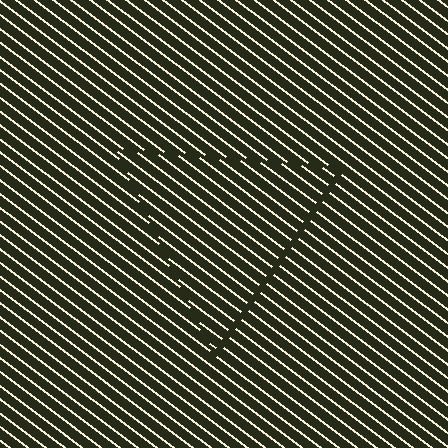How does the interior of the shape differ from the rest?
The interior of the shape contains the same grating, shifted by half a period — the contour is defined by the phase discontinuity where line-ends from the inner and outer gratings abut.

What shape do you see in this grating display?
An illusory triangle. The interior of the shape contains the same grating, shifted by half a period — the contour is defined by the phase discontinuity where line-ends from the inner and outer gratings abut.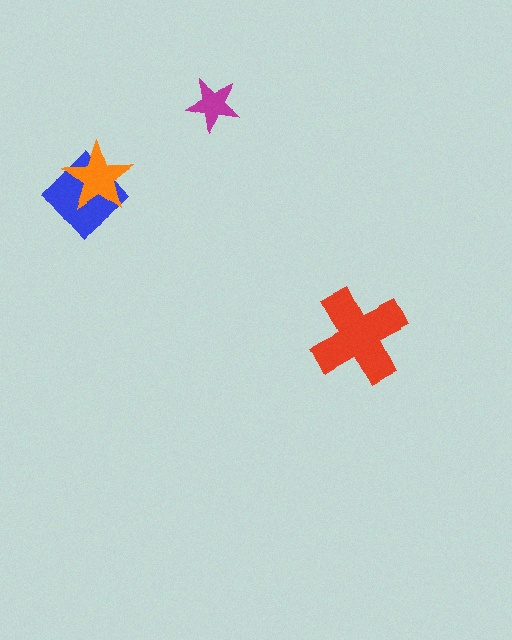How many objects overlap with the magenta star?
0 objects overlap with the magenta star.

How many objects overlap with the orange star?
1 object overlaps with the orange star.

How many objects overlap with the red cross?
0 objects overlap with the red cross.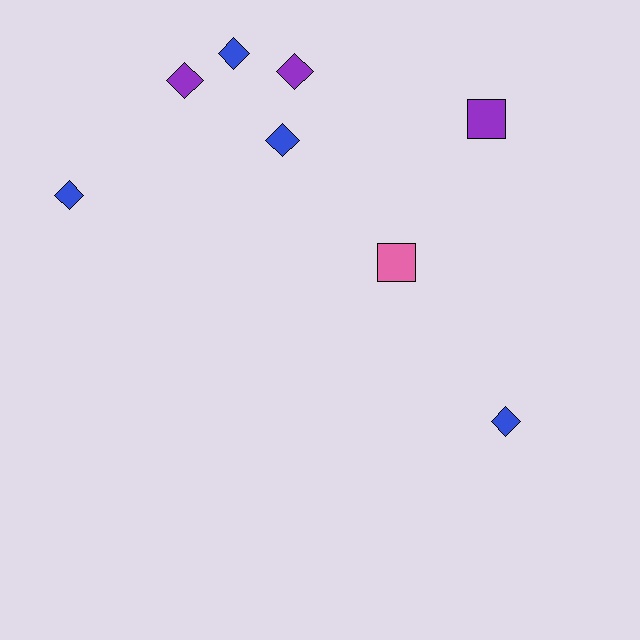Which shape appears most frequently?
Diamond, with 6 objects.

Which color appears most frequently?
Blue, with 4 objects.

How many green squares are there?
There are no green squares.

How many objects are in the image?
There are 8 objects.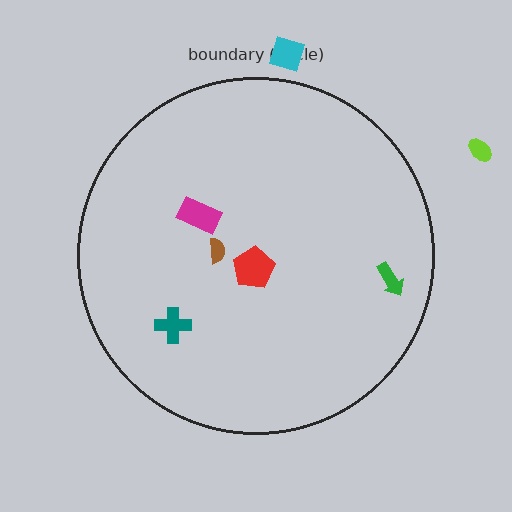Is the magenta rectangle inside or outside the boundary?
Inside.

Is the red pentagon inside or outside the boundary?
Inside.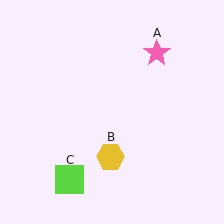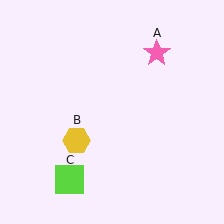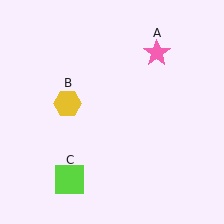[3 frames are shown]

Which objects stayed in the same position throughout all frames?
Pink star (object A) and lime square (object C) remained stationary.